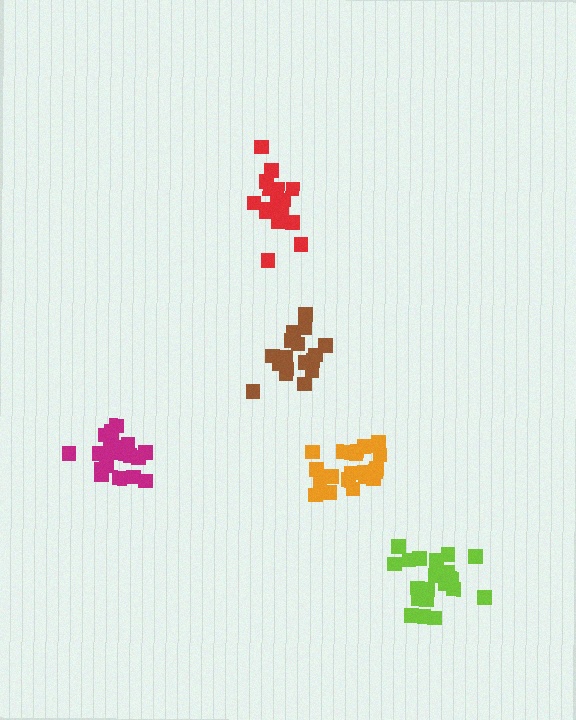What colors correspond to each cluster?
The clusters are colored: red, lime, orange, brown, magenta.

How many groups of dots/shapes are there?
There are 5 groups.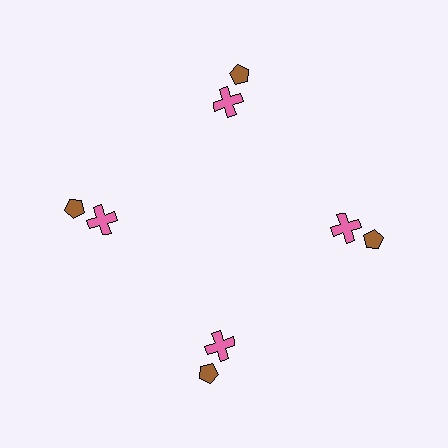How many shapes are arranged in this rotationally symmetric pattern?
There are 8 shapes, arranged in 4 groups of 2.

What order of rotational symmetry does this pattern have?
This pattern has 4-fold rotational symmetry.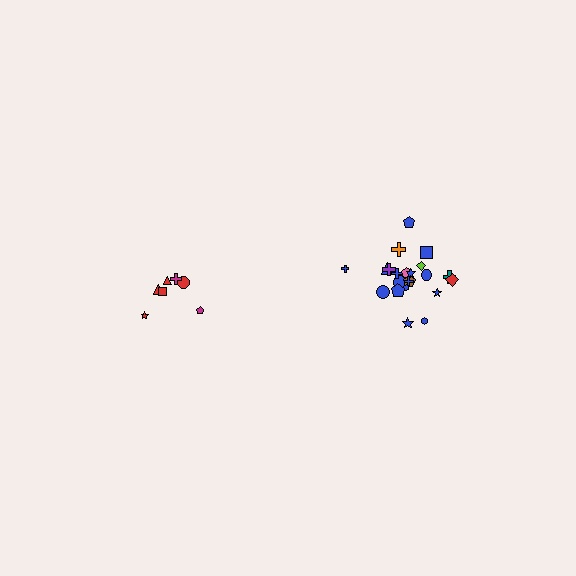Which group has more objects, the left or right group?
The right group.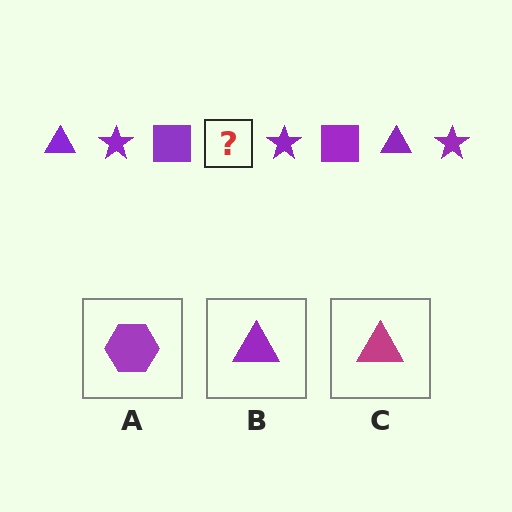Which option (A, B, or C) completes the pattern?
B.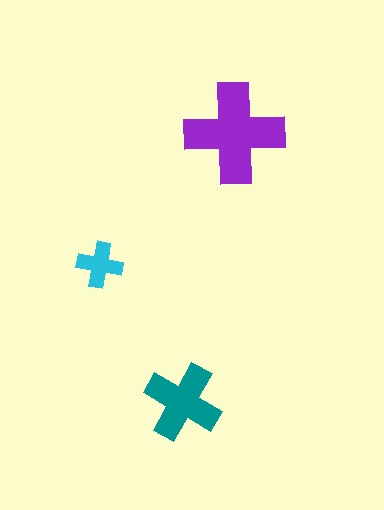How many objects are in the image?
There are 3 objects in the image.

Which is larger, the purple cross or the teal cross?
The purple one.